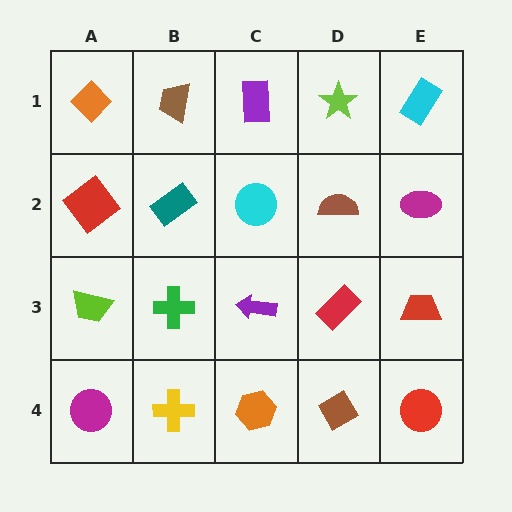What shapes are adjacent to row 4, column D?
A red rectangle (row 3, column D), an orange hexagon (row 4, column C), a red circle (row 4, column E).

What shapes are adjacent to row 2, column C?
A purple rectangle (row 1, column C), a purple arrow (row 3, column C), a teal rectangle (row 2, column B), a brown semicircle (row 2, column D).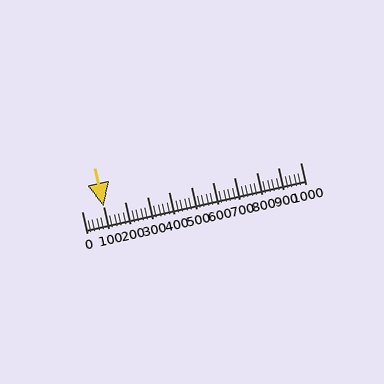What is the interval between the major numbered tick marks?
The major tick marks are spaced 100 units apart.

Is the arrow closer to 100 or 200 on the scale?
The arrow is closer to 100.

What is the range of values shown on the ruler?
The ruler shows values from 0 to 1000.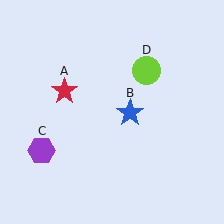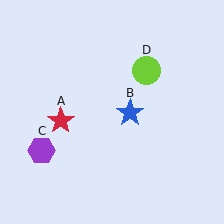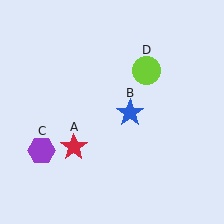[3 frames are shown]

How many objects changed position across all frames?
1 object changed position: red star (object A).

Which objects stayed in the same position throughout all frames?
Blue star (object B) and purple hexagon (object C) and lime circle (object D) remained stationary.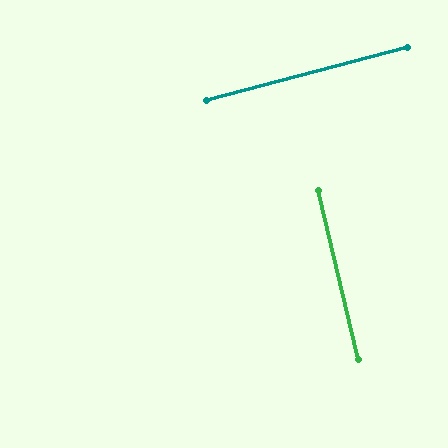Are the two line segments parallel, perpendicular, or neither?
Perpendicular — they meet at approximately 88°.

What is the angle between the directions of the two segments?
Approximately 88 degrees.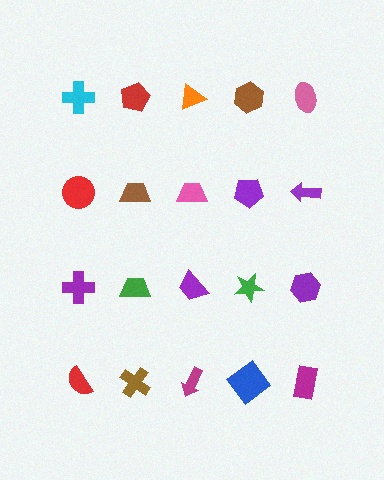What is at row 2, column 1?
A red circle.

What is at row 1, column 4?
A brown hexagon.